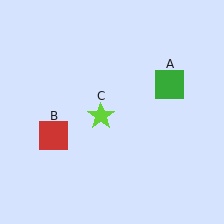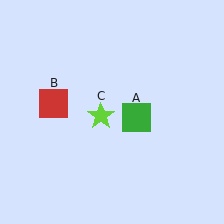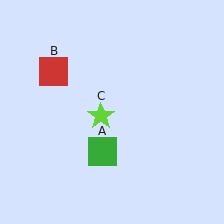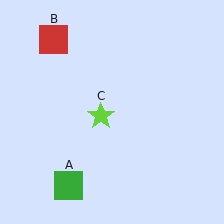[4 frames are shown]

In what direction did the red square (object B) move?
The red square (object B) moved up.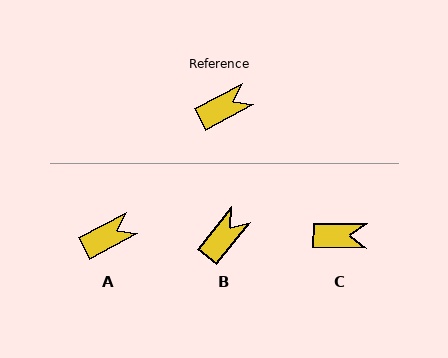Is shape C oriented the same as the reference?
No, it is off by about 29 degrees.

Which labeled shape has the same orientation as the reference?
A.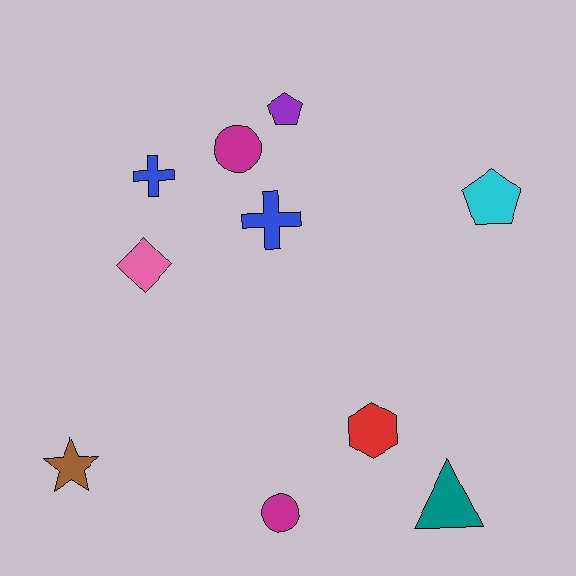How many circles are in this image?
There are 2 circles.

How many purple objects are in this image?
There is 1 purple object.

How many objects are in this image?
There are 10 objects.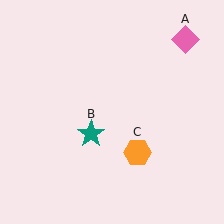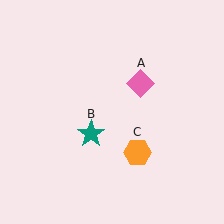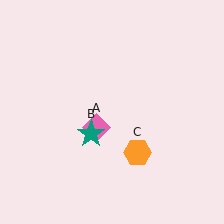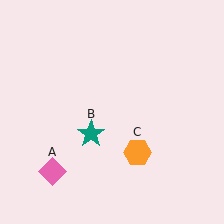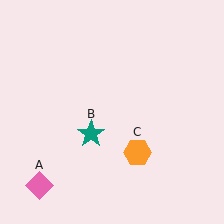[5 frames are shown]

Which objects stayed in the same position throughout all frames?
Teal star (object B) and orange hexagon (object C) remained stationary.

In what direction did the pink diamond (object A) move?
The pink diamond (object A) moved down and to the left.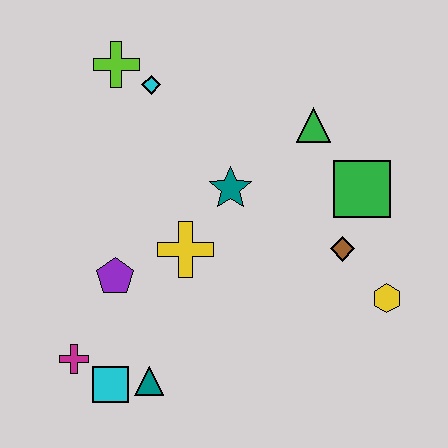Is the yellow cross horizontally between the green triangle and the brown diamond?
No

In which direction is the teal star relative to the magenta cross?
The teal star is above the magenta cross.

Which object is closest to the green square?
The brown diamond is closest to the green square.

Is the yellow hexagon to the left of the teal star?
No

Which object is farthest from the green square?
The magenta cross is farthest from the green square.